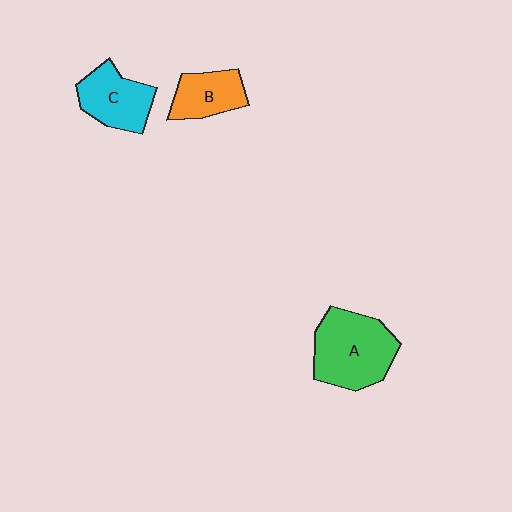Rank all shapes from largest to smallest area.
From largest to smallest: A (green), C (cyan), B (orange).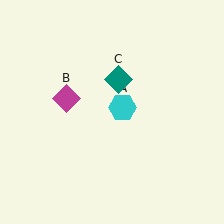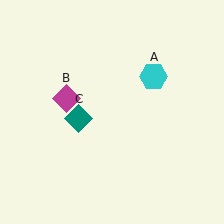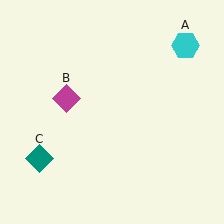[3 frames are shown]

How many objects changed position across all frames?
2 objects changed position: cyan hexagon (object A), teal diamond (object C).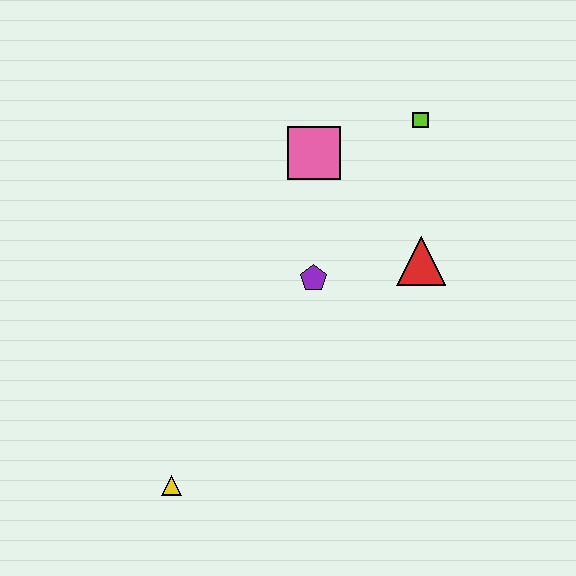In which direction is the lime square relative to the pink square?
The lime square is to the right of the pink square.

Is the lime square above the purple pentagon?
Yes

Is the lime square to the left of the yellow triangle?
No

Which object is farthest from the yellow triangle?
The lime square is farthest from the yellow triangle.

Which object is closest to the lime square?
The pink square is closest to the lime square.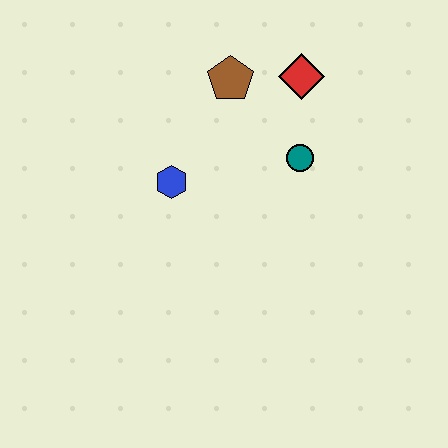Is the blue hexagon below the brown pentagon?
Yes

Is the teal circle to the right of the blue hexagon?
Yes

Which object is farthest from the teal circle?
The blue hexagon is farthest from the teal circle.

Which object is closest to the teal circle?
The red diamond is closest to the teal circle.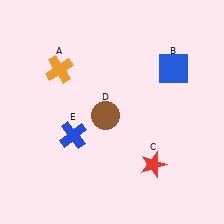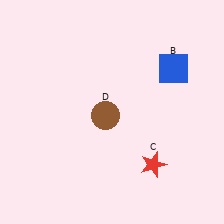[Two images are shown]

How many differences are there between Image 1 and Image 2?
There are 2 differences between the two images.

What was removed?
The orange cross (A), the blue cross (E) were removed in Image 2.